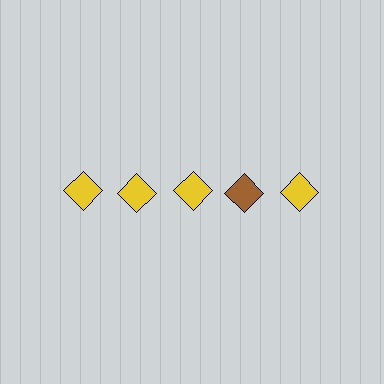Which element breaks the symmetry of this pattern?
The brown diamond in the top row, second from right column breaks the symmetry. All other shapes are yellow diamonds.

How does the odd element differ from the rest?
It has a different color: brown instead of yellow.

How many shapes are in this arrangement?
There are 5 shapes arranged in a grid pattern.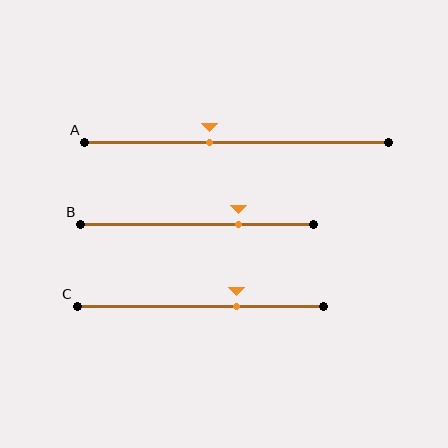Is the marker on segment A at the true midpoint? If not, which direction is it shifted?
No, the marker on segment A is shifted to the left by about 9% of the segment length.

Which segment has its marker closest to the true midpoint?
Segment A has its marker closest to the true midpoint.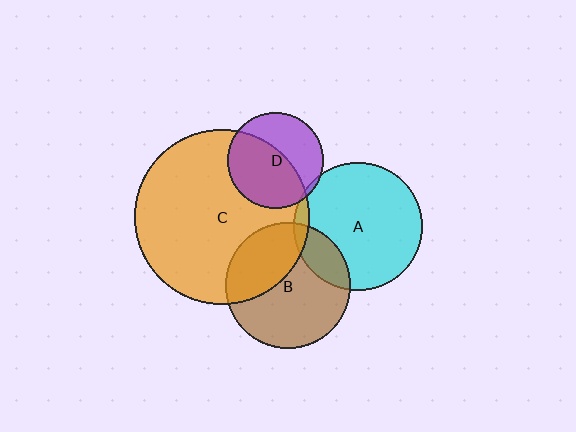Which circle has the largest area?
Circle C (orange).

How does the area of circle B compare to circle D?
Approximately 1.7 times.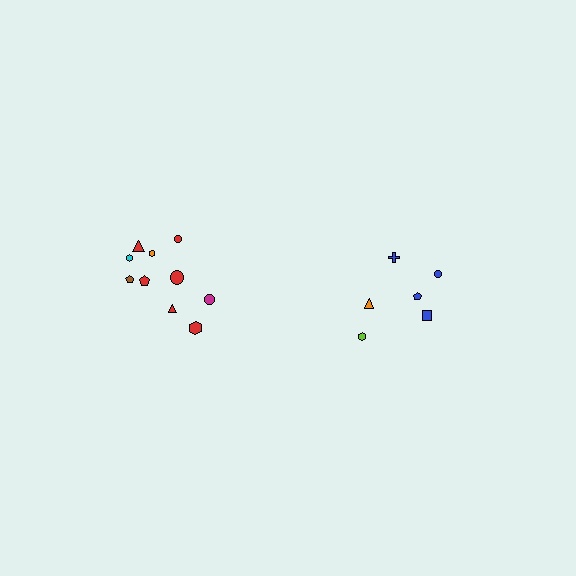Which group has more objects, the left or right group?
The left group.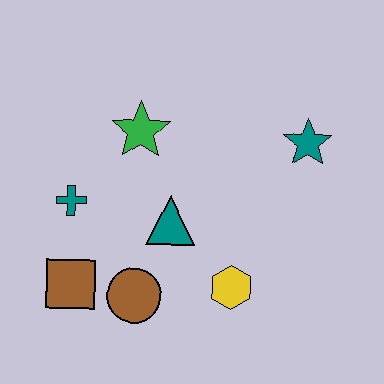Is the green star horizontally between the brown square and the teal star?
Yes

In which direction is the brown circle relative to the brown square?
The brown circle is to the right of the brown square.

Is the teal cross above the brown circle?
Yes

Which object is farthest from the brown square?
The teal star is farthest from the brown square.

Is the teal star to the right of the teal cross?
Yes